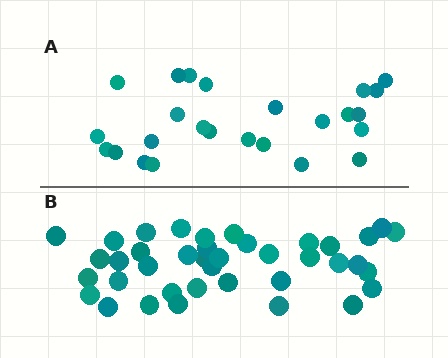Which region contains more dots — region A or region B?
Region B (the bottom region) has more dots.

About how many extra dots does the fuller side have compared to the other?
Region B has approximately 15 more dots than region A.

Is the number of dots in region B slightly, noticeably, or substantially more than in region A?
Region B has substantially more. The ratio is roughly 1.6 to 1.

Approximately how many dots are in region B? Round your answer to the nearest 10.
About 40 dots. (The exact count is 39, which rounds to 40.)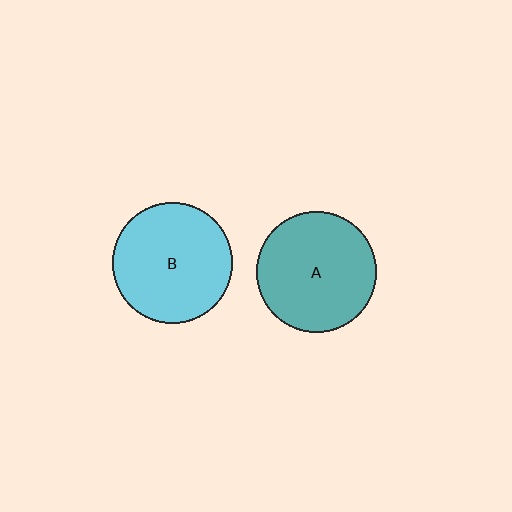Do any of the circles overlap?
No, none of the circles overlap.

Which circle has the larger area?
Circle A (teal).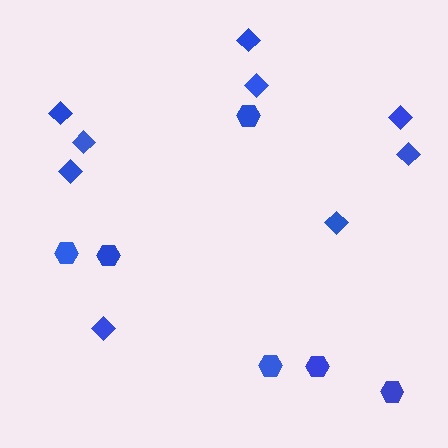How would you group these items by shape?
There are 2 groups: one group of diamonds (9) and one group of hexagons (6).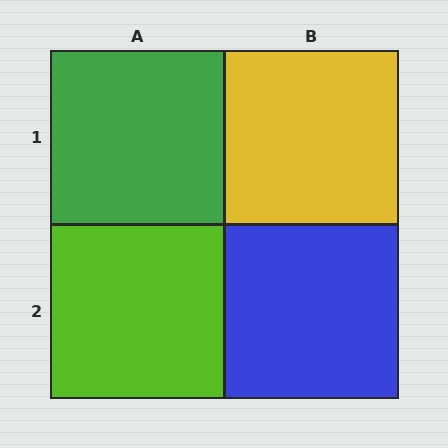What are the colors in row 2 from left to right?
Lime, blue.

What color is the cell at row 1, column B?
Yellow.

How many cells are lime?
1 cell is lime.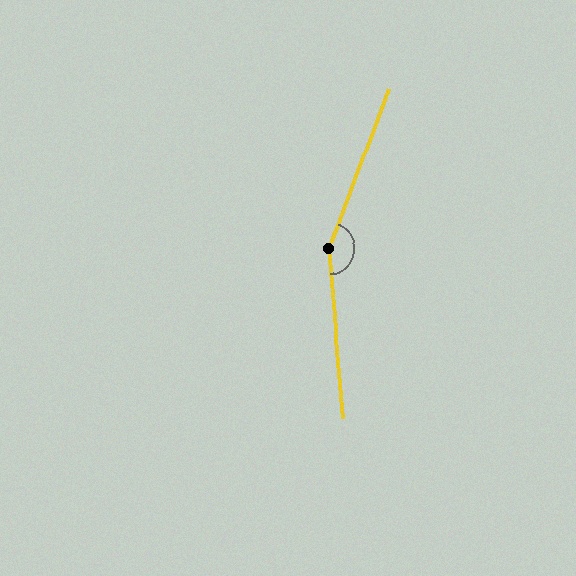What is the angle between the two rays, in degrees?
Approximately 155 degrees.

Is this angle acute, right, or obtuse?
It is obtuse.